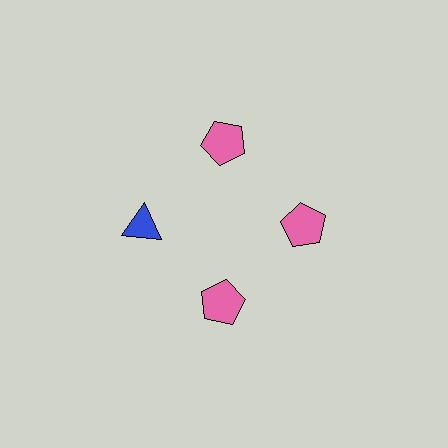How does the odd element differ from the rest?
It differs in both color (blue instead of pink) and shape (triangle instead of pentagon).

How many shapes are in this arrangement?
There are 4 shapes arranged in a ring pattern.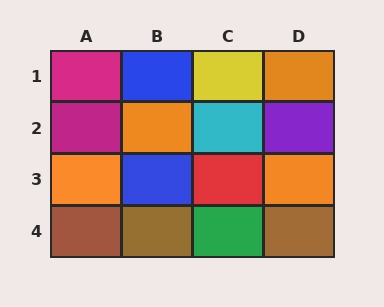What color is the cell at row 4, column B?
Brown.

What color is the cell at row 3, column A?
Orange.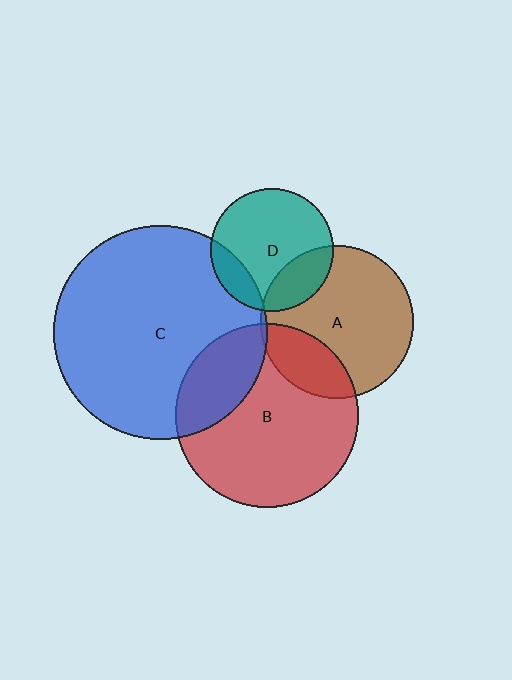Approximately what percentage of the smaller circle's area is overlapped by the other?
Approximately 25%.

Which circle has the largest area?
Circle C (blue).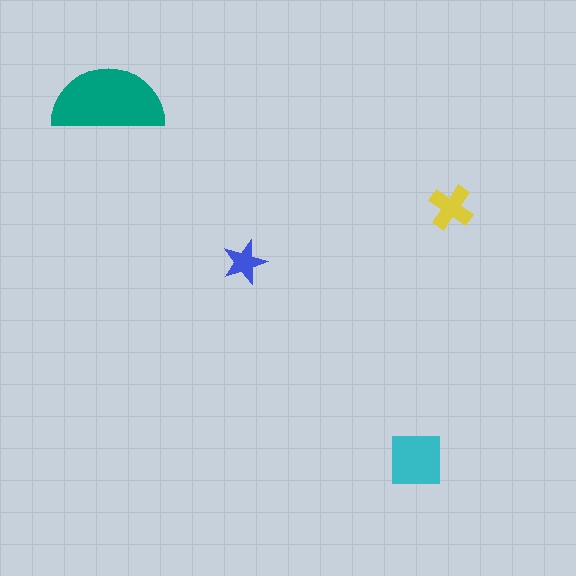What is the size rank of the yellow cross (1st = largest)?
3rd.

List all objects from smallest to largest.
The blue star, the yellow cross, the cyan square, the teal semicircle.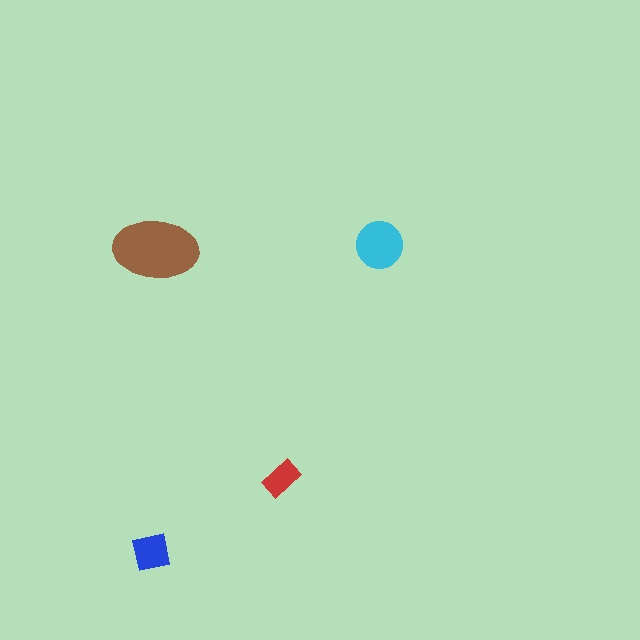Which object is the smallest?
The red rectangle.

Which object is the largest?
The brown ellipse.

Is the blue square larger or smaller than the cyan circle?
Smaller.